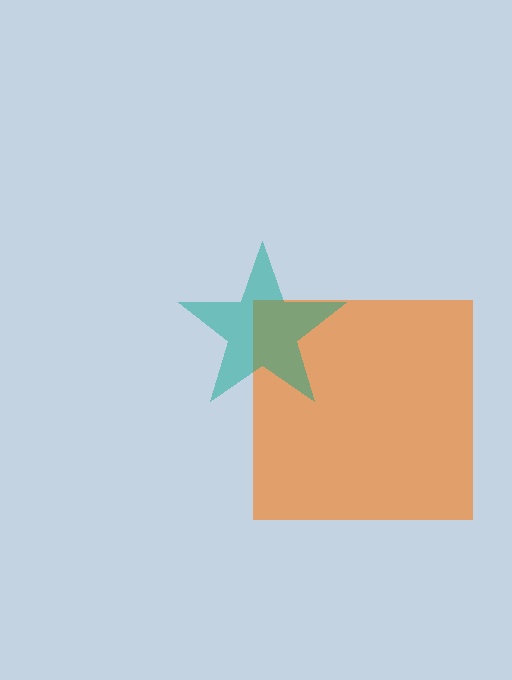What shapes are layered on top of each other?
The layered shapes are: an orange square, a teal star.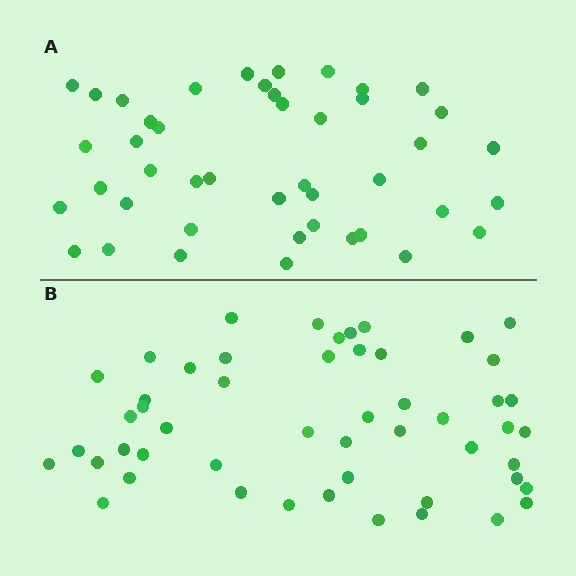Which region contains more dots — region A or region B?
Region B (the bottom region) has more dots.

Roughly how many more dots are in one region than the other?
Region B has roughly 8 or so more dots than region A.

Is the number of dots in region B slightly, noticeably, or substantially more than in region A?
Region B has only slightly more — the two regions are fairly close. The ratio is roughly 1.2 to 1.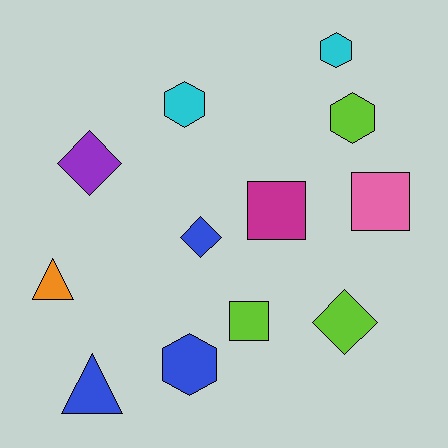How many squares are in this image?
There are 3 squares.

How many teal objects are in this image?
There are no teal objects.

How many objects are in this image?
There are 12 objects.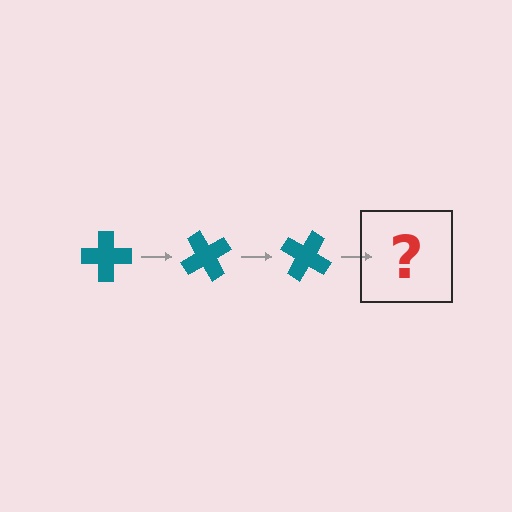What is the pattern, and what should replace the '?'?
The pattern is that the cross rotates 60 degrees each step. The '?' should be a teal cross rotated 180 degrees.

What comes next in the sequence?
The next element should be a teal cross rotated 180 degrees.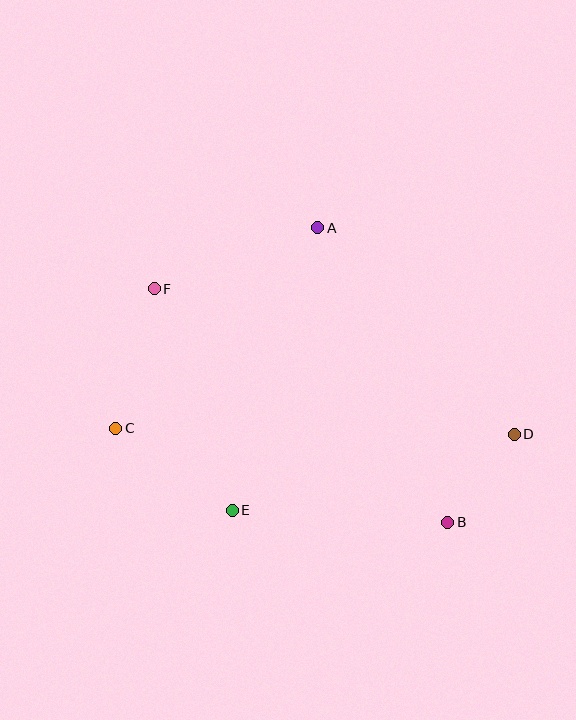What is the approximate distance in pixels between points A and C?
The distance between A and C is approximately 285 pixels.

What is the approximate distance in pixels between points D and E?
The distance between D and E is approximately 292 pixels.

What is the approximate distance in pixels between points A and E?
The distance between A and E is approximately 296 pixels.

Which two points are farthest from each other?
Points C and D are farthest from each other.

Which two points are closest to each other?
Points B and D are closest to each other.